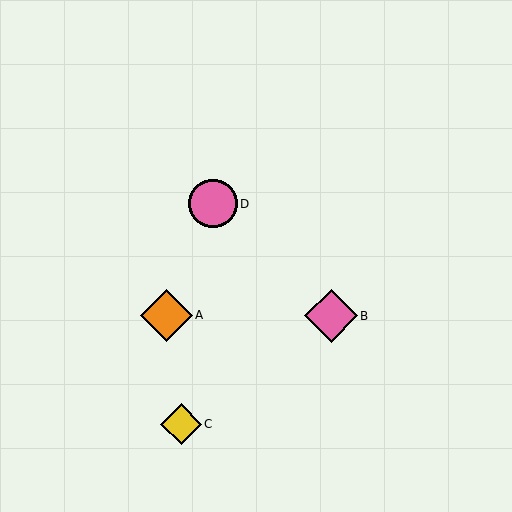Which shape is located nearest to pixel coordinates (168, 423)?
The yellow diamond (labeled C) at (181, 424) is nearest to that location.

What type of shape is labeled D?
Shape D is a pink circle.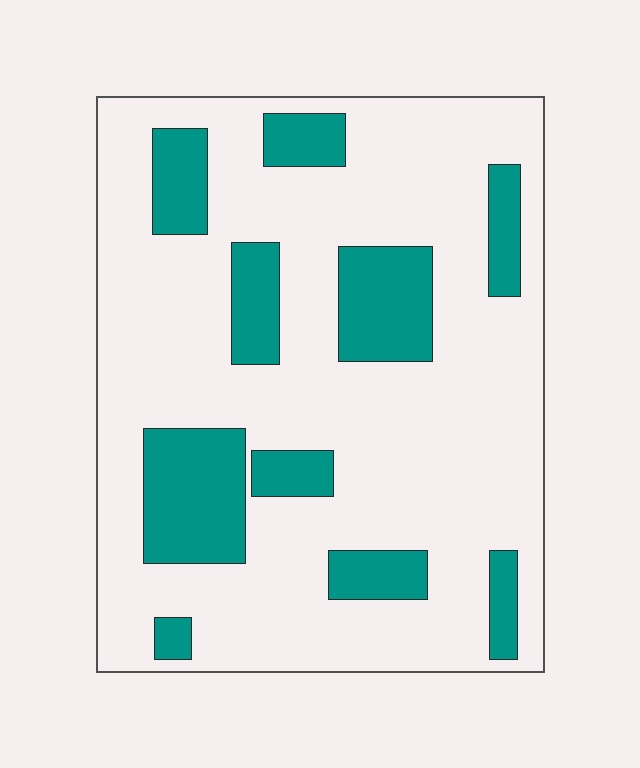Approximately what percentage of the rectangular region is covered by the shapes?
Approximately 25%.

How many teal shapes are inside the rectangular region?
10.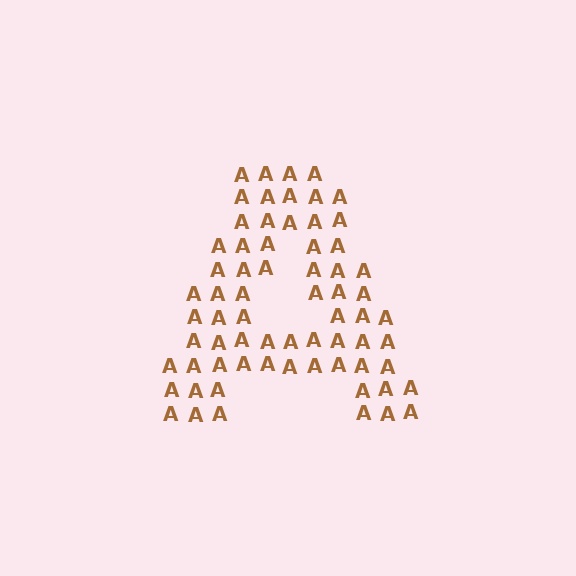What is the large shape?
The large shape is the letter A.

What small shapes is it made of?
It is made of small letter A's.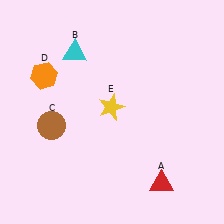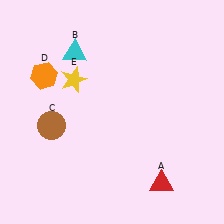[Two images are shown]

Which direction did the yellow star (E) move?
The yellow star (E) moved left.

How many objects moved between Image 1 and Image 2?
1 object moved between the two images.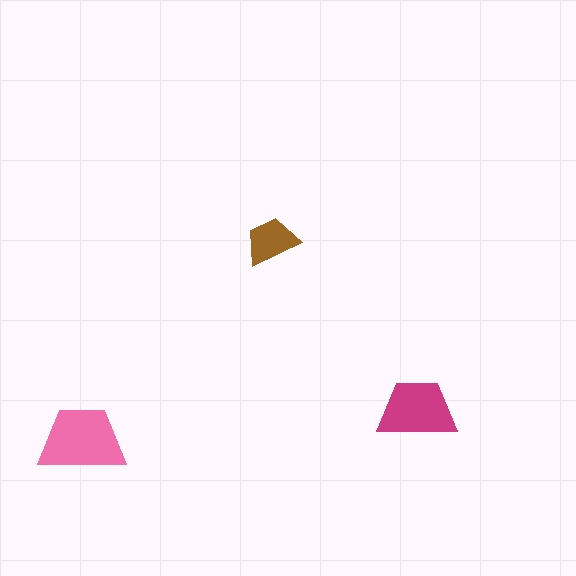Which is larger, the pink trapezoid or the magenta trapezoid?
The pink one.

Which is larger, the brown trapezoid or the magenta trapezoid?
The magenta one.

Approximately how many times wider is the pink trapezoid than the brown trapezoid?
About 1.5 times wider.